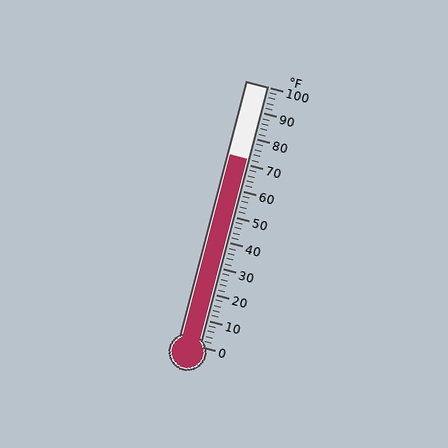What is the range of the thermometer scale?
The thermometer scale ranges from 0°F to 100°F.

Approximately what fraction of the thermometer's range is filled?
The thermometer is filled to approximately 70% of its range.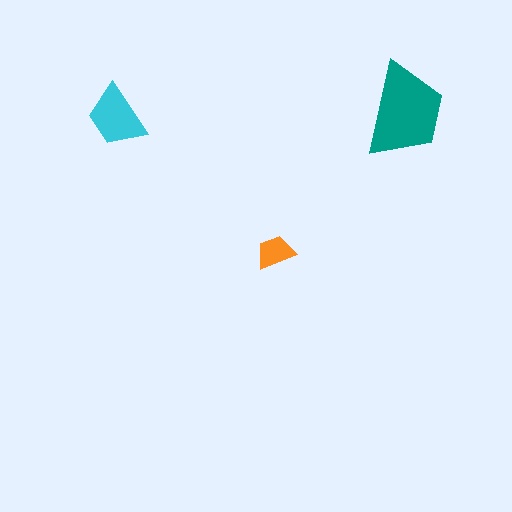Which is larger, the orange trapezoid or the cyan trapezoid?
The cyan one.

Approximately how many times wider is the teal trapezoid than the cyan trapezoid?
About 1.5 times wider.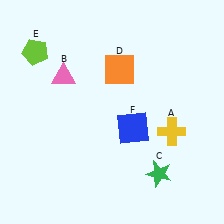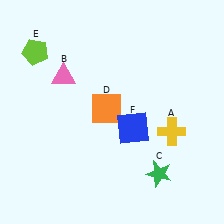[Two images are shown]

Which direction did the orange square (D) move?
The orange square (D) moved down.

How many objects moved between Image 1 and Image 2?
1 object moved between the two images.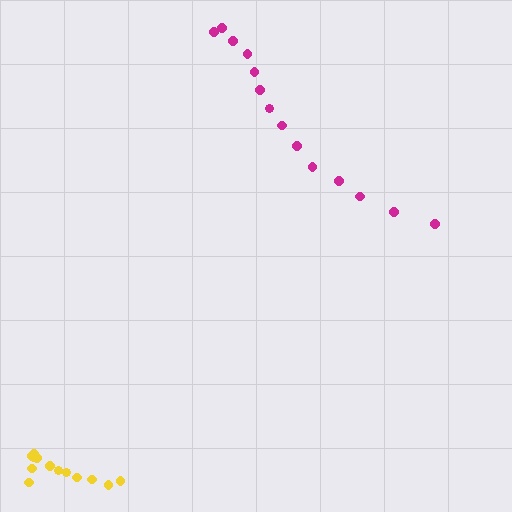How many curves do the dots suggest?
There are 2 distinct paths.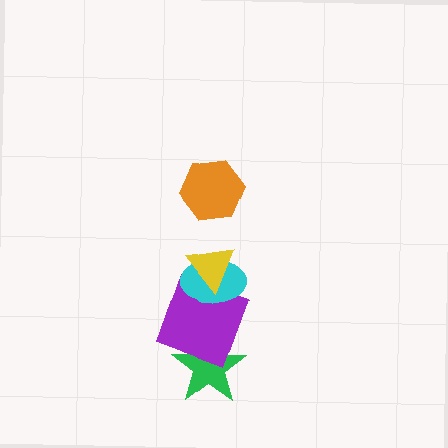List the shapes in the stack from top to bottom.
From top to bottom: the orange hexagon, the yellow triangle, the cyan ellipse, the purple square, the green star.